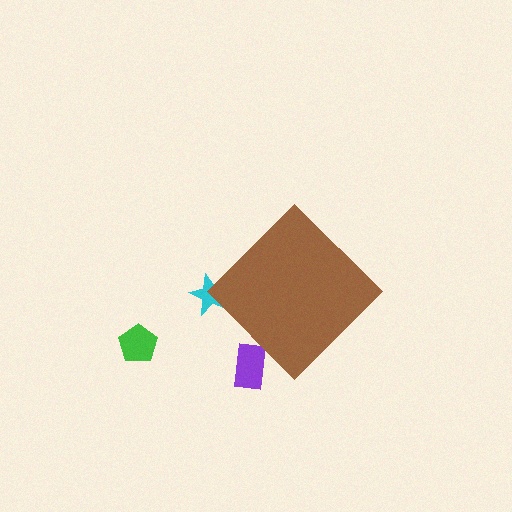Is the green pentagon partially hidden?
No, the green pentagon is fully visible.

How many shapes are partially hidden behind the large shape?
2 shapes are partially hidden.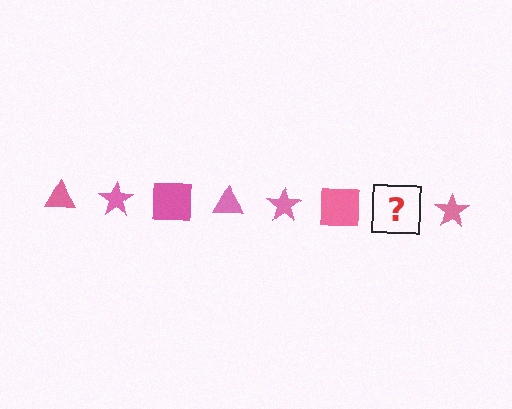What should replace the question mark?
The question mark should be replaced with a pink triangle.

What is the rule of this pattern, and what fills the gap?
The rule is that the pattern cycles through triangle, star, square shapes in pink. The gap should be filled with a pink triangle.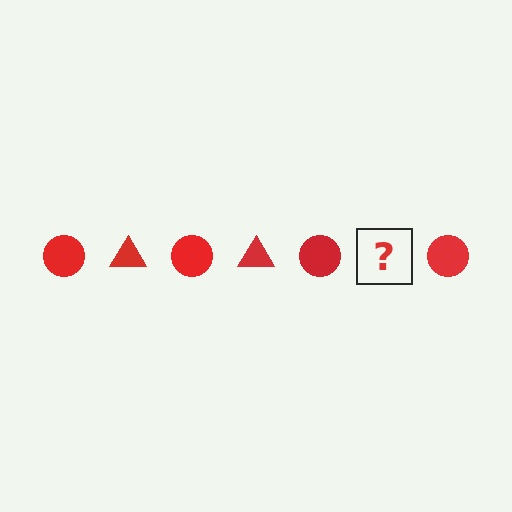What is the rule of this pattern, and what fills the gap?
The rule is that the pattern cycles through circle, triangle shapes in red. The gap should be filled with a red triangle.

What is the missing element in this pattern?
The missing element is a red triangle.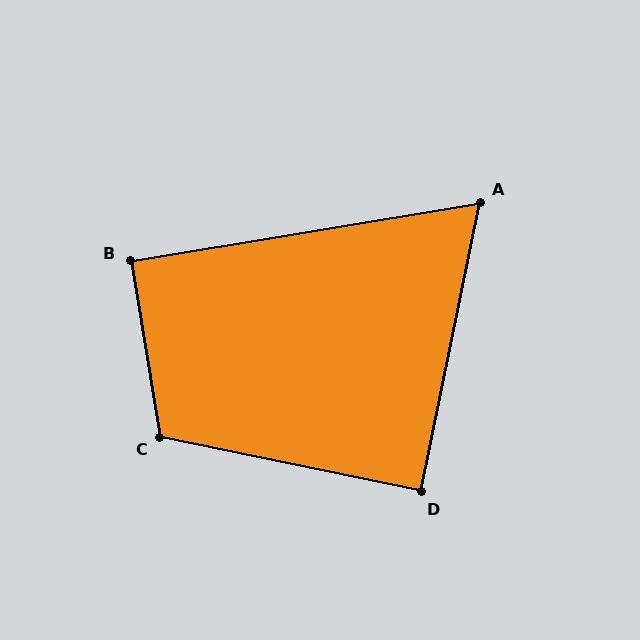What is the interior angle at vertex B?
Approximately 90 degrees (approximately right).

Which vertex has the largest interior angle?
C, at approximately 111 degrees.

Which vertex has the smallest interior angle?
A, at approximately 69 degrees.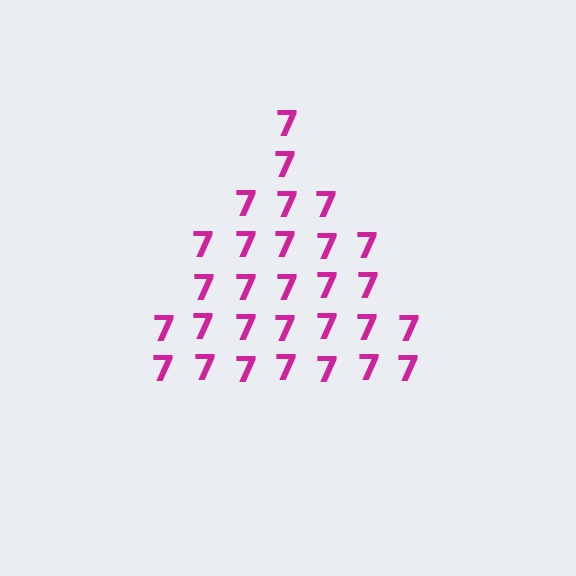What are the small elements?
The small elements are digit 7's.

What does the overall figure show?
The overall figure shows a triangle.